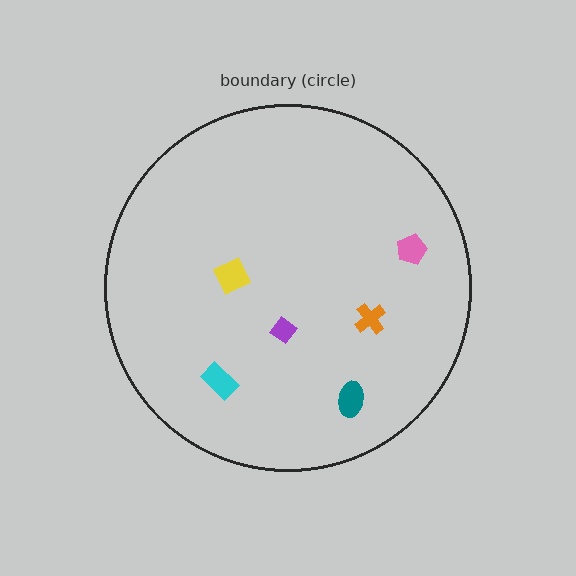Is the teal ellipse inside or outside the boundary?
Inside.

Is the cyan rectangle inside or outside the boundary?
Inside.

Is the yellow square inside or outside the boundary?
Inside.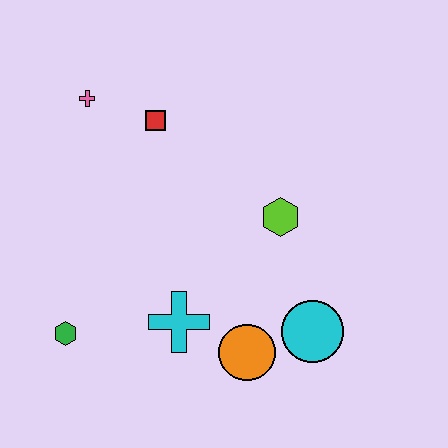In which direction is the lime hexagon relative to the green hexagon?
The lime hexagon is to the right of the green hexagon.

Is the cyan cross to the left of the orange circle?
Yes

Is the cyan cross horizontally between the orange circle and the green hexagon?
Yes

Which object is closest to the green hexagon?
The cyan cross is closest to the green hexagon.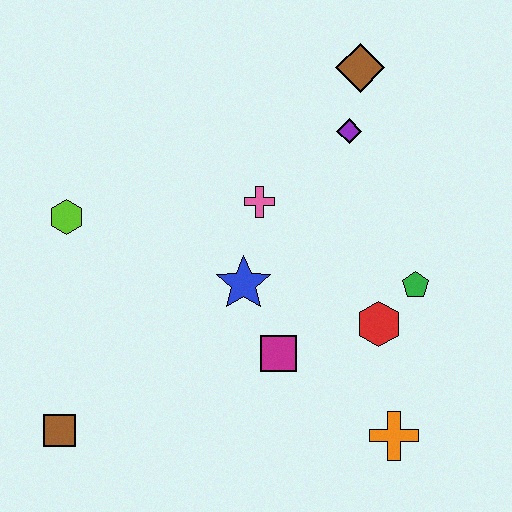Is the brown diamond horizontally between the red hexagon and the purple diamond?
Yes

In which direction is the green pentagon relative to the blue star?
The green pentagon is to the right of the blue star.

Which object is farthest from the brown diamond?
The brown square is farthest from the brown diamond.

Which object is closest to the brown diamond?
The purple diamond is closest to the brown diamond.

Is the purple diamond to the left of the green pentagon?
Yes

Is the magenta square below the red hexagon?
Yes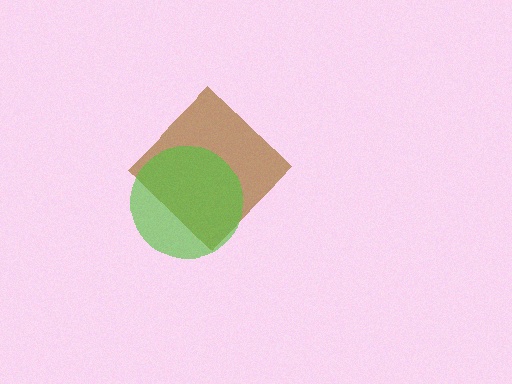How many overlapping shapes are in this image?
There are 2 overlapping shapes in the image.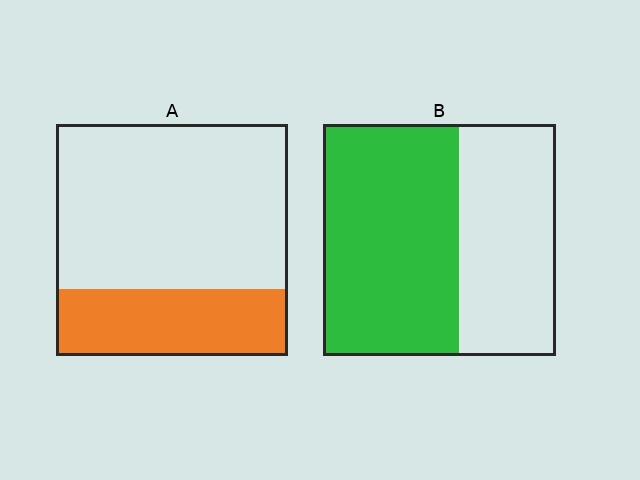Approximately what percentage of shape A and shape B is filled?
A is approximately 30% and B is approximately 60%.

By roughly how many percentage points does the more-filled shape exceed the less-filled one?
By roughly 30 percentage points (B over A).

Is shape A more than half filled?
No.